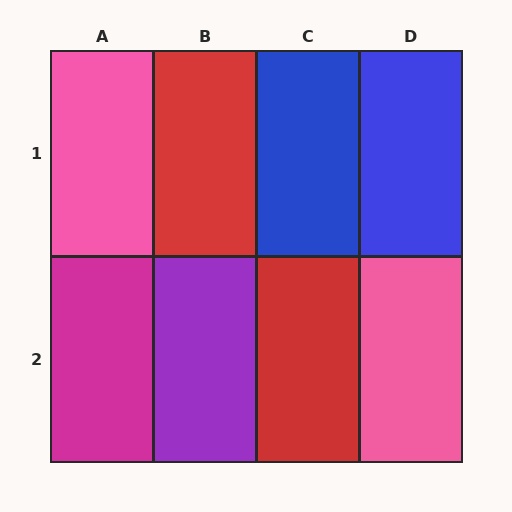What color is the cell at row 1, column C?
Blue.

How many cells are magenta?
1 cell is magenta.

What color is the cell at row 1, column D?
Blue.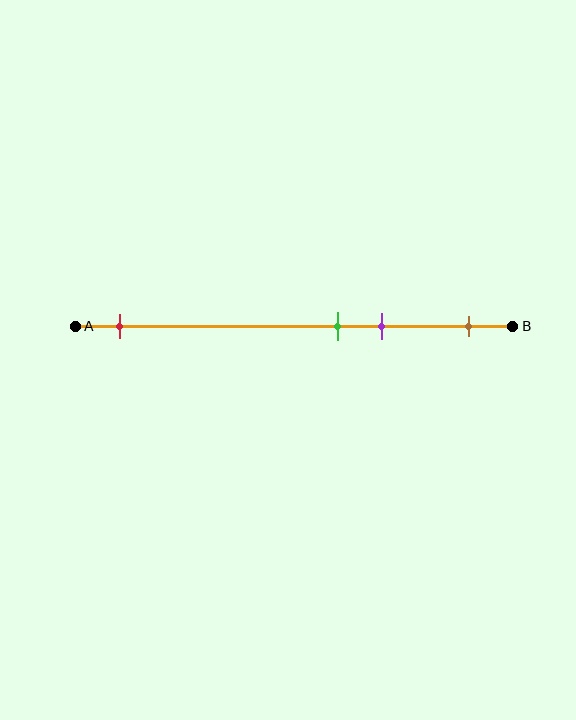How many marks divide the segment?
There are 4 marks dividing the segment.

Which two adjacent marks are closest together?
The green and purple marks are the closest adjacent pair.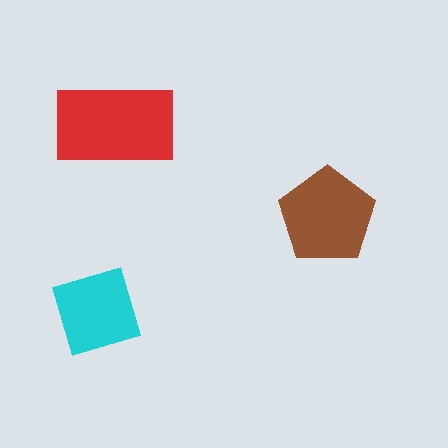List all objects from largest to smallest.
The red rectangle, the brown pentagon, the cyan diamond.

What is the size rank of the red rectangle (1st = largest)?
1st.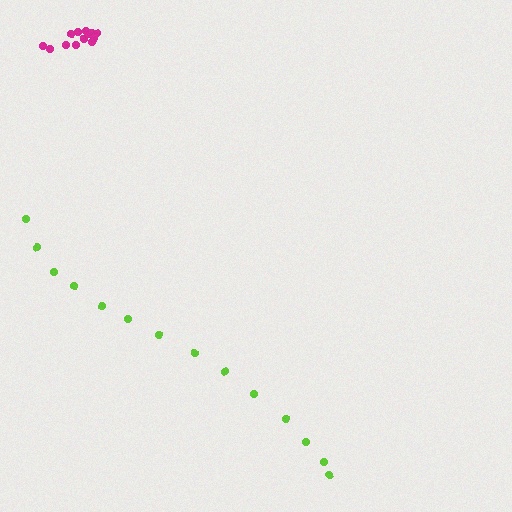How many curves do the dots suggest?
There are 2 distinct paths.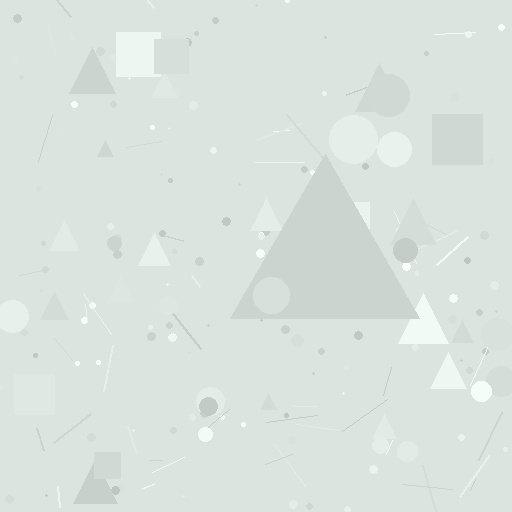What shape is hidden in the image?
A triangle is hidden in the image.